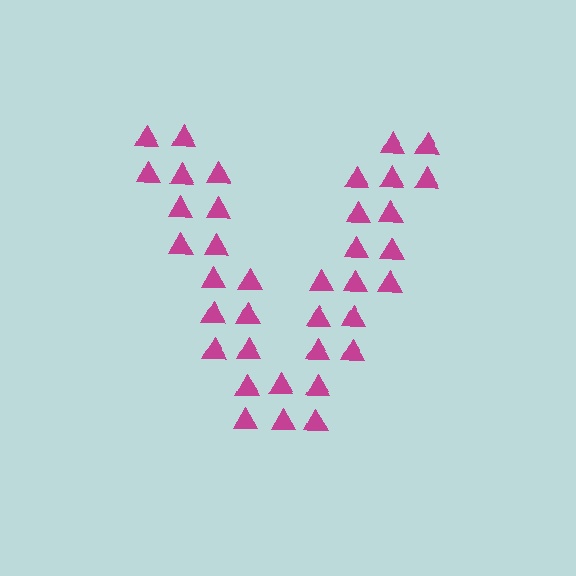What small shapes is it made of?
It is made of small triangles.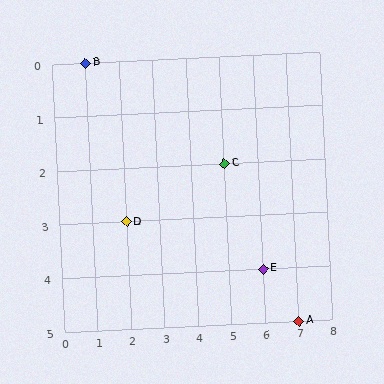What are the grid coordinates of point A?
Point A is at grid coordinates (7, 5).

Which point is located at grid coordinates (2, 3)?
Point D is at (2, 3).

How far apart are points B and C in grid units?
Points B and C are 4 columns and 2 rows apart (about 4.5 grid units diagonally).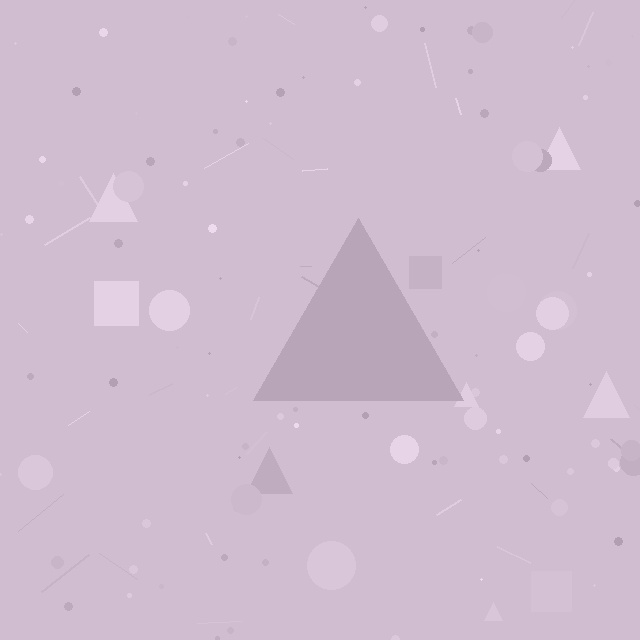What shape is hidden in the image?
A triangle is hidden in the image.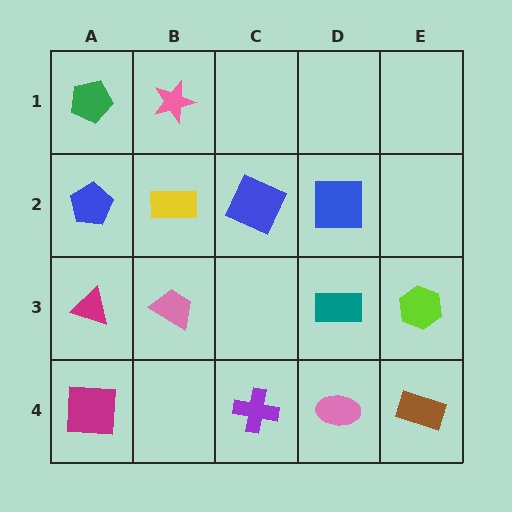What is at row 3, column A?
A magenta triangle.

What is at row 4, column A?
A magenta square.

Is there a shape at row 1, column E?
No, that cell is empty.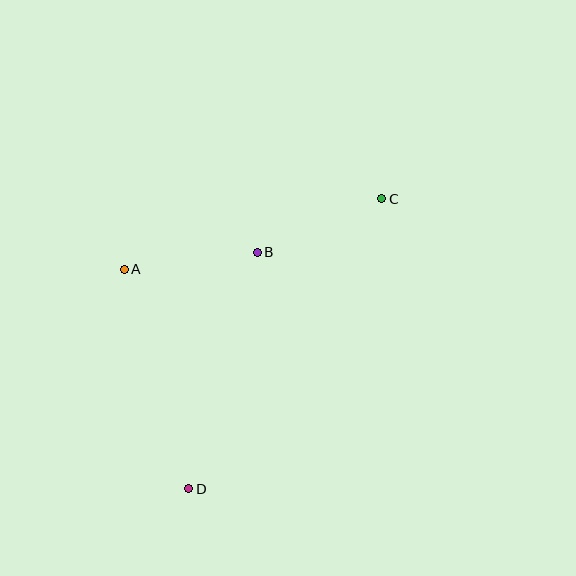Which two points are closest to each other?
Points A and B are closest to each other.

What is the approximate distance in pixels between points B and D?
The distance between B and D is approximately 246 pixels.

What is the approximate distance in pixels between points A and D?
The distance between A and D is approximately 229 pixels.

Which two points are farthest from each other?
Points C and D are farthest from each other.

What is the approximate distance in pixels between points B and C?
The distance between B and C is approximately 135 pixels.